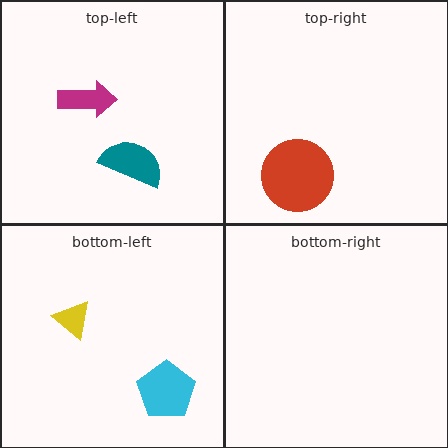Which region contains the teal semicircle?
The top-left region.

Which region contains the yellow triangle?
The bottom-left region.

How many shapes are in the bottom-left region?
2.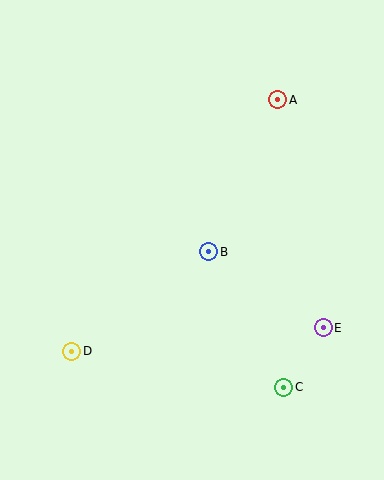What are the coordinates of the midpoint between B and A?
The midpoint between B and A is at (243, 176).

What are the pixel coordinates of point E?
Point E is at (323, 328).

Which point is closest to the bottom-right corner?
Point C is closest to the bottom-right corner.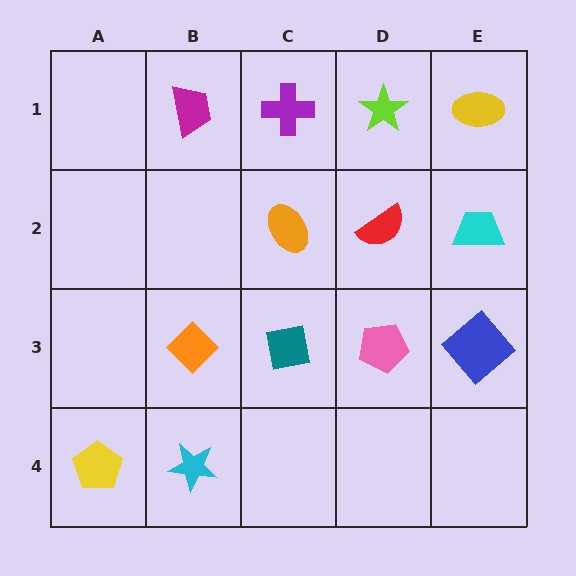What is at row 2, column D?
A red semicircle.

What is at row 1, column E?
A yellow ellipse.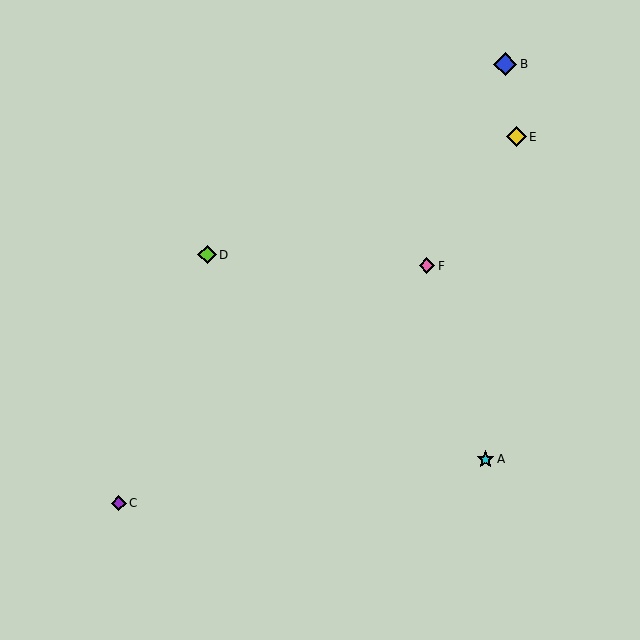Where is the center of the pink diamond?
The center of the pink diamond is at (427, 266).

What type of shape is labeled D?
Shape D is a lime diamond.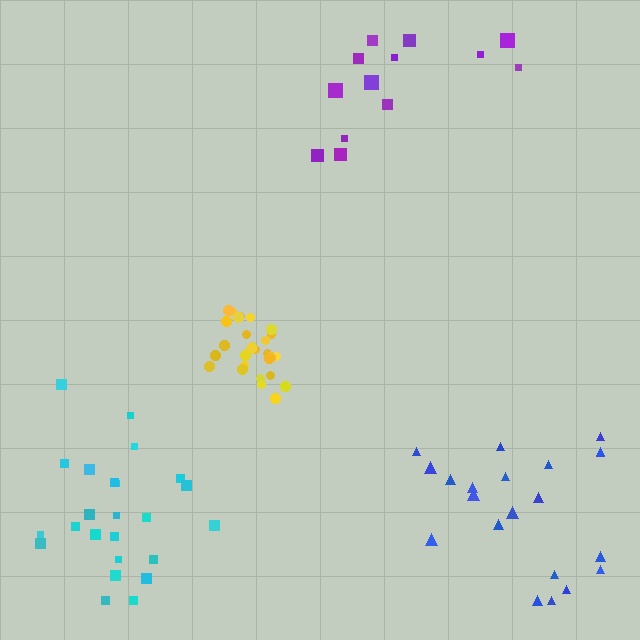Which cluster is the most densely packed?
Yellow.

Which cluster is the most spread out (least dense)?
Purple.